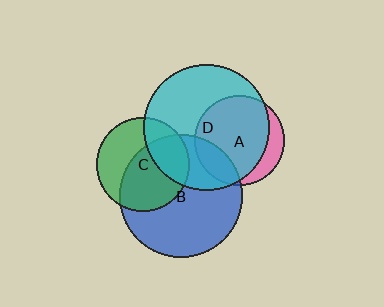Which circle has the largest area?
Circle D (cyan).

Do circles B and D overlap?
Yes.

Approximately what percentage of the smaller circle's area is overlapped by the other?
Approximately 30%.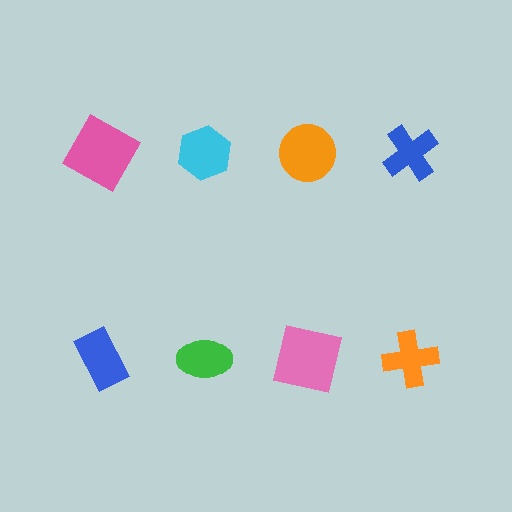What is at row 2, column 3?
A pink square.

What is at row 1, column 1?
A pink square.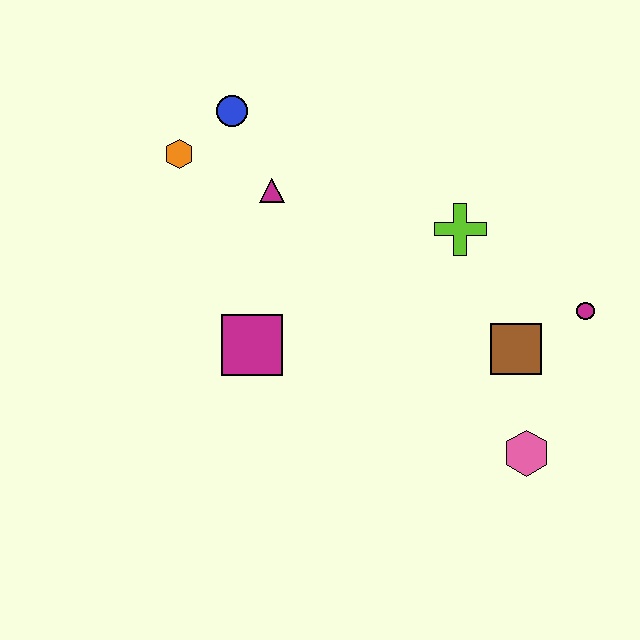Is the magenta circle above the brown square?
Yes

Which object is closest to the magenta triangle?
The blue circle is closest to the magenta triangle.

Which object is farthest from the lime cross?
The orange hexagon is farthest from the lime cross.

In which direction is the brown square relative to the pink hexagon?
The brown square is above the pink hexagon.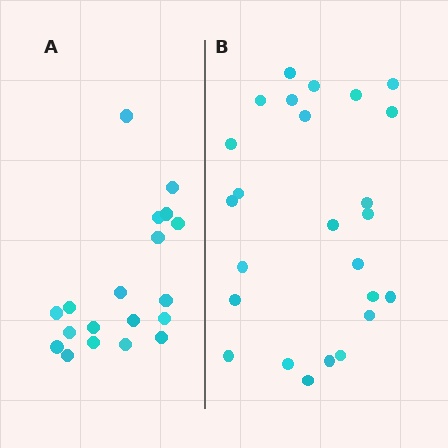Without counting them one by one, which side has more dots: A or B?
Region B (the right region) has more dots.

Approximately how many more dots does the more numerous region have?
Region B has about 6 more dots than region A.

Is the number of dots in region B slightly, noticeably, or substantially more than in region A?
Region B has noticeably more, but not dramatically so. The ratio is roughly 1.3 to 1.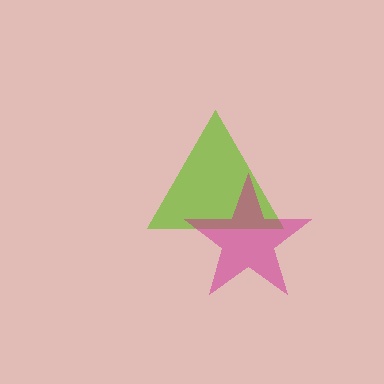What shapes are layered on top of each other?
The layered shapes are: a lime triangle, a magenta star.